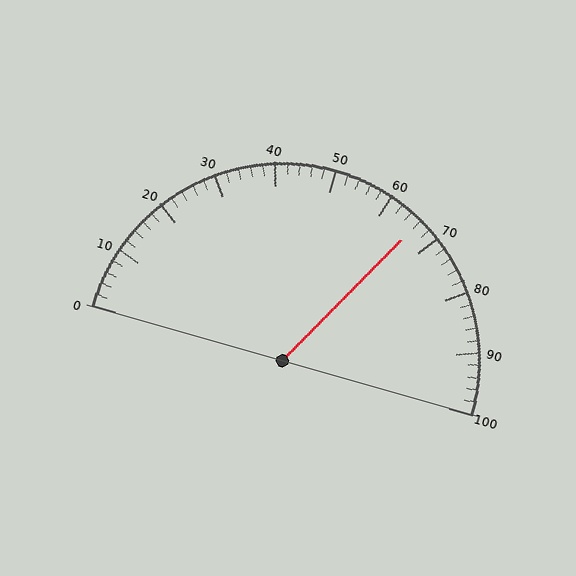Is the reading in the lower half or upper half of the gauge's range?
The reading is in the upper half of the range (0 to 100).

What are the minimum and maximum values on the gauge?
The gauge ranges from 0 to 100.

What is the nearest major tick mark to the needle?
The nearest major tick mark is 70.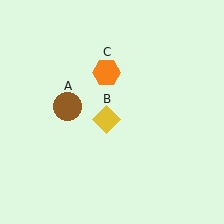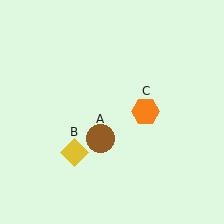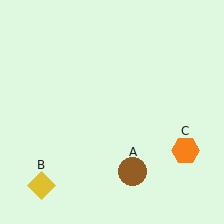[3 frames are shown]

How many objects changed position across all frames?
3 objects changed position: brown circle (object A), yellow diamond (object B), orange hexagon (object C).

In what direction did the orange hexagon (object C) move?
The orange hexagon (object C) moved down and to the right.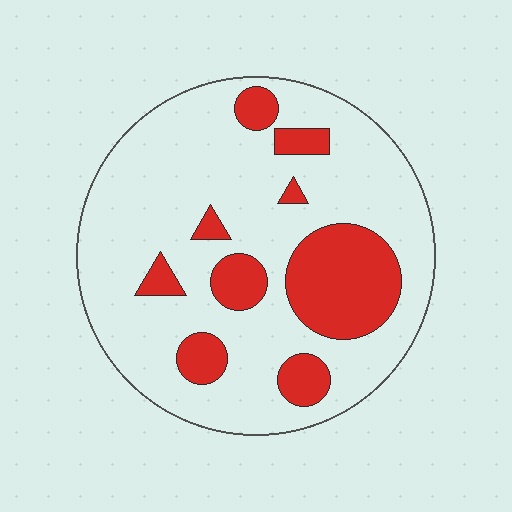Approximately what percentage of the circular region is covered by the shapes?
Approximately 25%.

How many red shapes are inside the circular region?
9.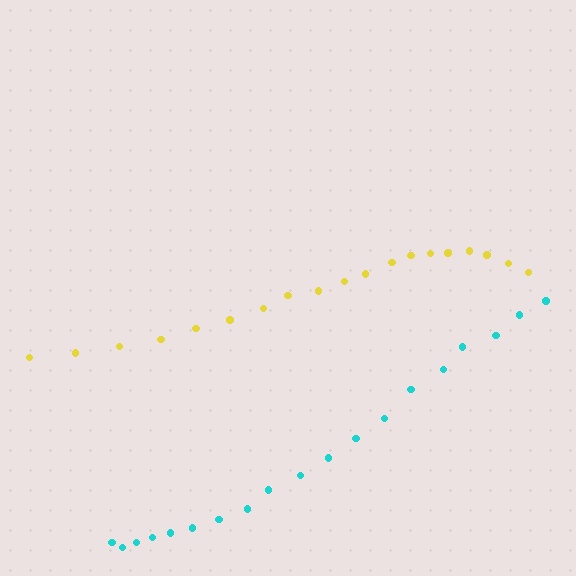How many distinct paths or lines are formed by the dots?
There are 2 distinct paths.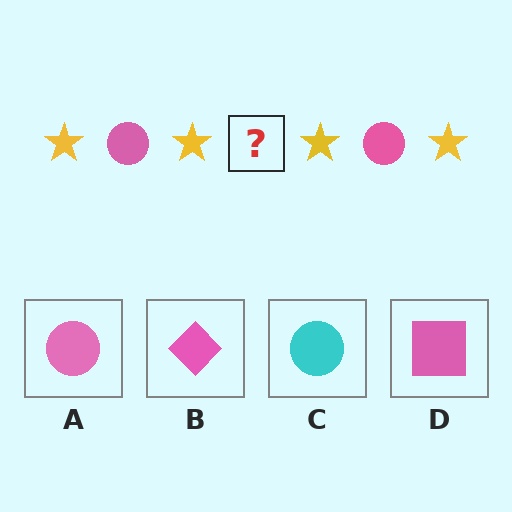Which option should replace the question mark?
Option A.